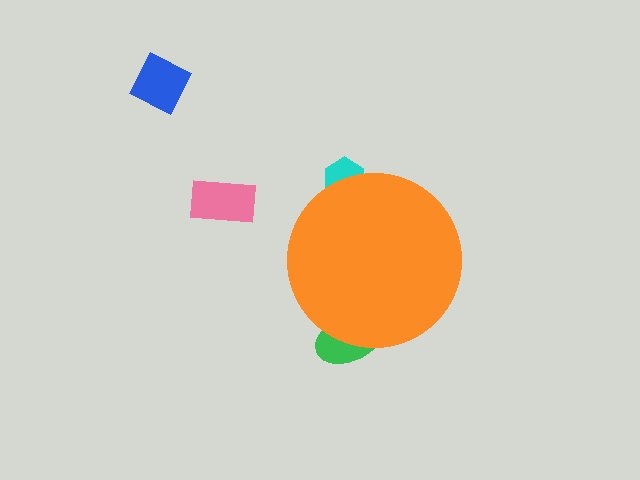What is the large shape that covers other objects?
An orange circle.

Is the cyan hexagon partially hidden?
Yes, the cyan hexagon is partially hidden behind the orange circle.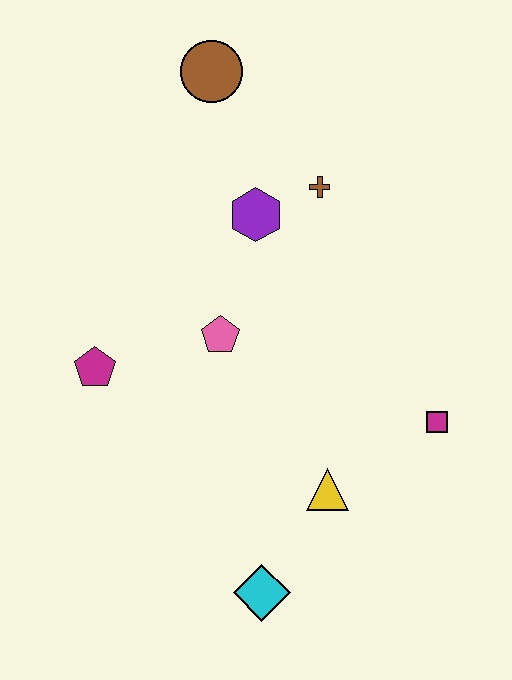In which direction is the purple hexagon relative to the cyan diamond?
The purple hexagon is above the cyan diamond.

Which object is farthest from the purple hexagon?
The cyan diamond is farthest from the purple hexagon.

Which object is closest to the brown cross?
The purple hexagon is closest to the brown cross.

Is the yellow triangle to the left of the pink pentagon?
No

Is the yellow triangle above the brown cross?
No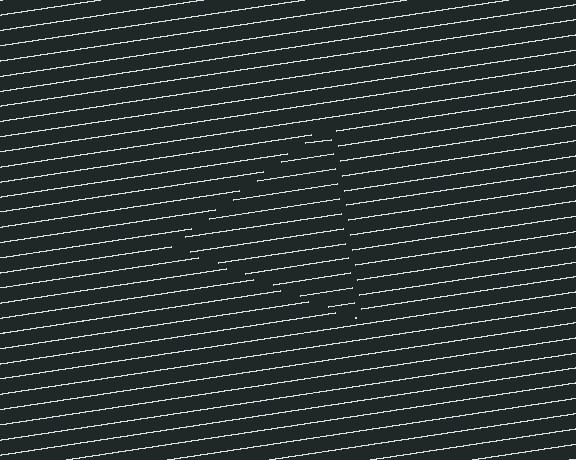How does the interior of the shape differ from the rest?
The interior of the shape contains the same grating, shifted by half a period — the contour is defined by the phase discontinuity where line-ends from the inner and outer gratings abut.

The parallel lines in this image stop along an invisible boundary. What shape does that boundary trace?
An illusory triangle. The interior of the shape contains the same grating, shifted by half a period — the contour is defined by the phase discontinuity where line-ends from the inner and outer gratings abut.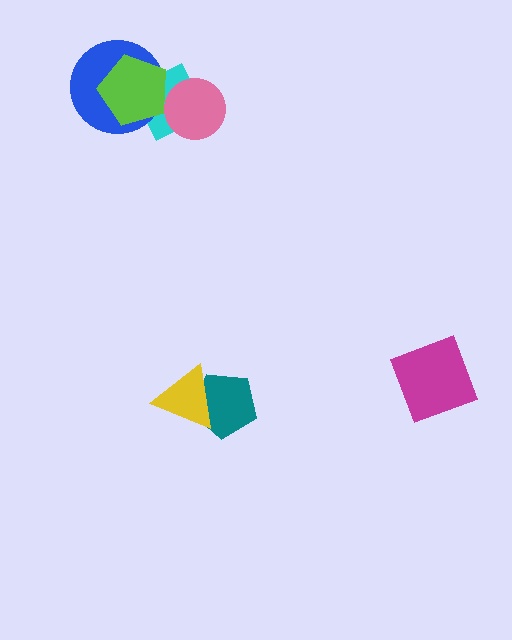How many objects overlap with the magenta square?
0 objects overlap with the magenta square.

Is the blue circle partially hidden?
Yes, it is partially covered by another shape.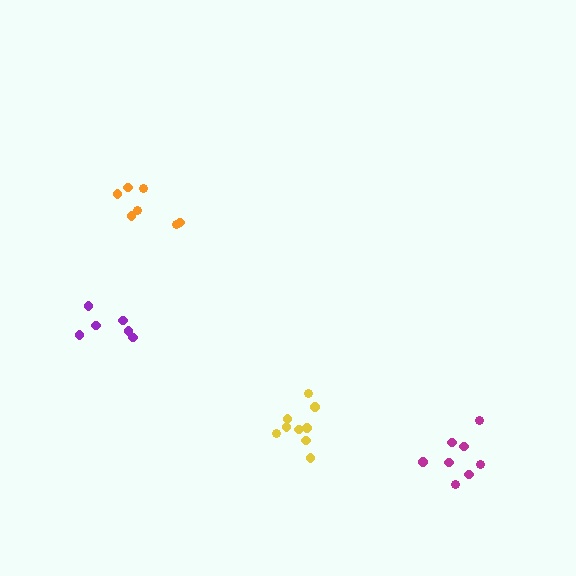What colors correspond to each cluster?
The clusters are colored: orange, purple, magenta, yellow.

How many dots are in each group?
Group 1: 7 dots, Group 2: 6 dots, Group 3: 8 dots, Group 4: 9 dots (30 total).